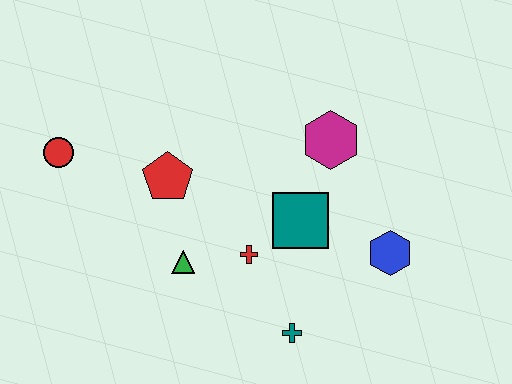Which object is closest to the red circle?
The red pentagon is closest to the red circle.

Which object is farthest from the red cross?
The red circle is farthest from the red cross.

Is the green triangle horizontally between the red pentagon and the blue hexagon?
Yes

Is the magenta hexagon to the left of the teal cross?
No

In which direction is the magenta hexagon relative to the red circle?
The magenta hexagon is to the right of the red circle.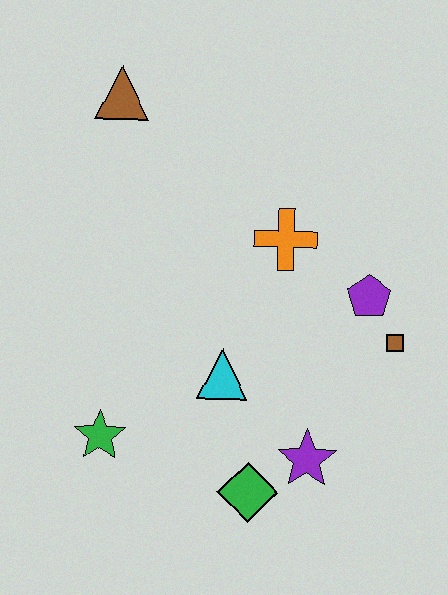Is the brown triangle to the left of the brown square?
Yes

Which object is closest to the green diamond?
The purple star is closest to the green diamond.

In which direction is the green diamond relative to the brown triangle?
The green diamond is below the brown triangle.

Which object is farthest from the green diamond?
The brown triangle is farthest from the green diamond.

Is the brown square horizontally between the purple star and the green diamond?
No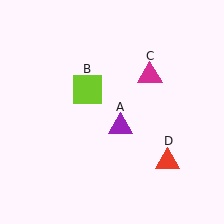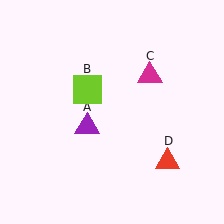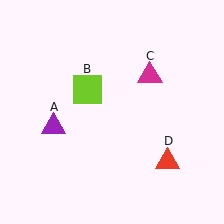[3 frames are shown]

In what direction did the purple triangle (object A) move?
The purple triangle (object A) moved left.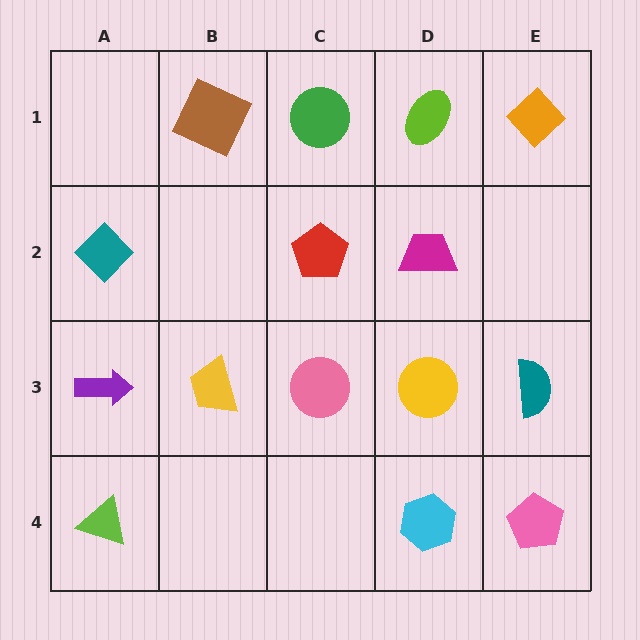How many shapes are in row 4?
3 shapes.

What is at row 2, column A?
A teal diamond.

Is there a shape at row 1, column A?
No, that cell is empty.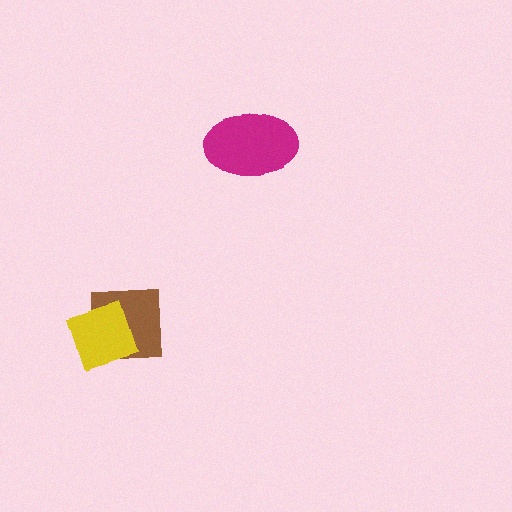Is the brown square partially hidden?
Yes, it is partially covered by another shape.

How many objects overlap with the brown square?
1 object overlaps with the brown square.